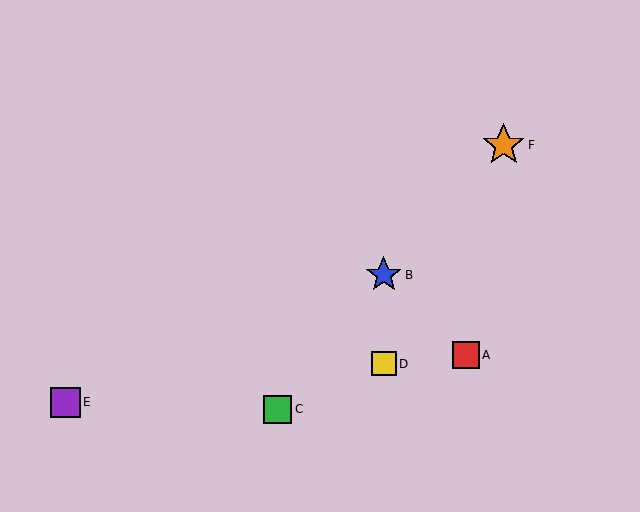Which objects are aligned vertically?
Objects B, D are aligned vertically.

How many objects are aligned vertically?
2 objects (B, D) are aligned vertically.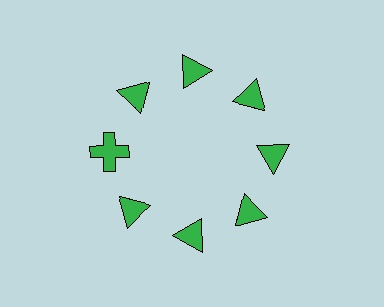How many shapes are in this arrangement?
There are 8 shapes arranged in a ring pattern.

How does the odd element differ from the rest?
It has a different shape: cross instead of triangle.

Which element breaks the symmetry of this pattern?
The green cross at roughly the 9 o'clock position breaks the symmetry. All other shapes are green triangles.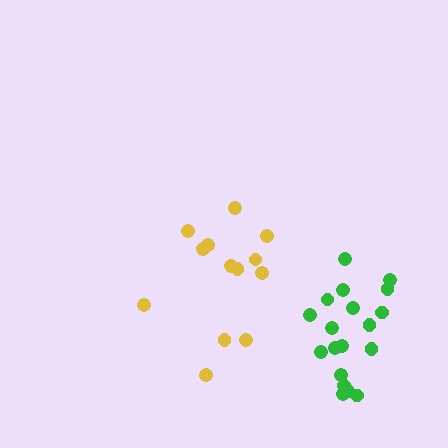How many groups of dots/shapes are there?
There are 2 groups.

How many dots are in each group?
Group 1: 19 dots, Group 2: 13 dots (32 total).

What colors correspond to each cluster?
The clusters are colored: green, yellow.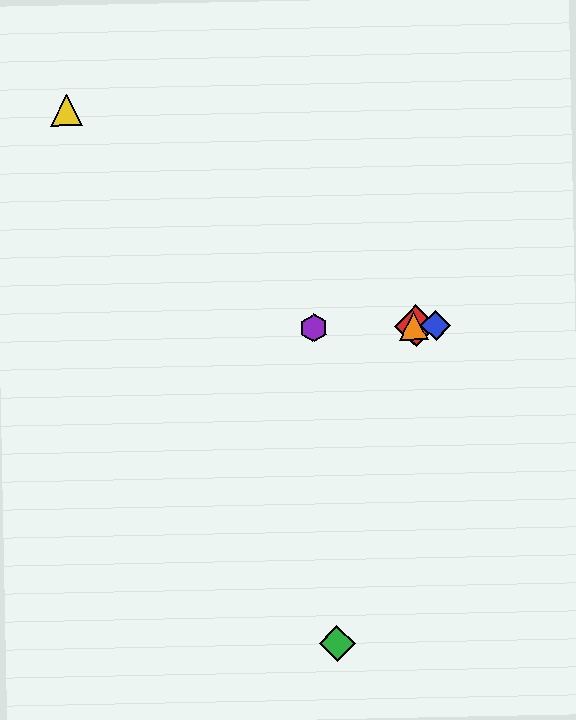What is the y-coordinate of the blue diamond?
The blue diamond is at y≈326.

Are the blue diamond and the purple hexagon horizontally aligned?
Yes, both are at y≈326.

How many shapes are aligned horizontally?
4 shapes (the red diamond, the blue diamond, the purple hexagon, the orange triangle) are aligned horizontally.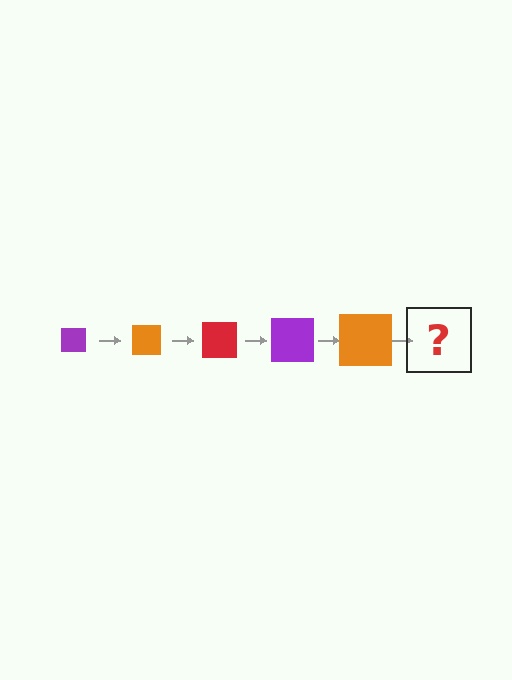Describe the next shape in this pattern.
It should be a red square, larger than the previous one.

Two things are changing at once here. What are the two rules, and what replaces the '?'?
The two rules are that the square grows larger each step and the color cycles through purple, orange, and red. The '?' should be a red square, larger than the previous one.